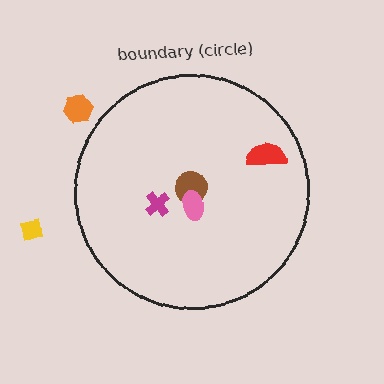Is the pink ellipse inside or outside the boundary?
Inside.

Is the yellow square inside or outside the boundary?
Outside.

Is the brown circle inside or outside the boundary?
Inside.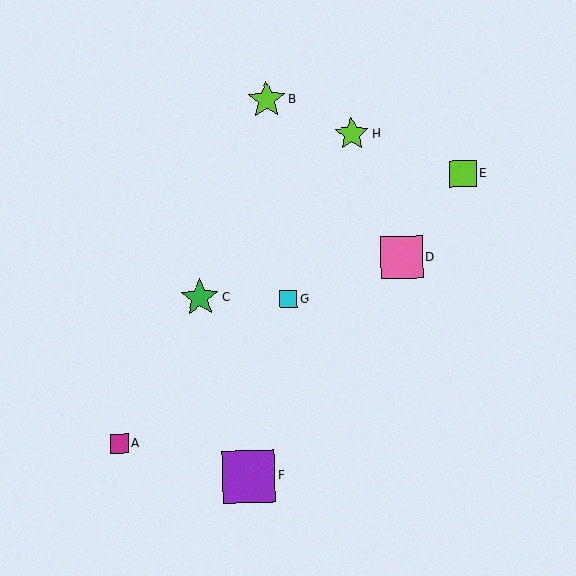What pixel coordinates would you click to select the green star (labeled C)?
Click at (200, 298) to select the green star C.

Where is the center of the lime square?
The center of the lime square is at (463, 174).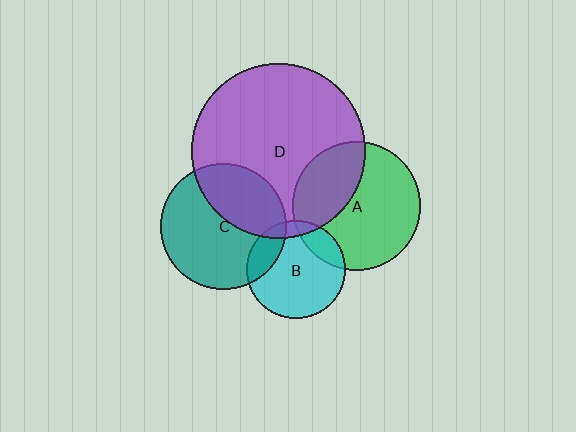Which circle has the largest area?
Circle D (purple).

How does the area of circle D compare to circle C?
Approximately 1.9 times.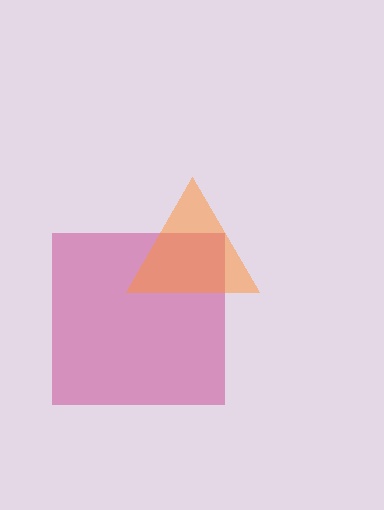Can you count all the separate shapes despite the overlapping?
Yes, there are 2 separate shapes.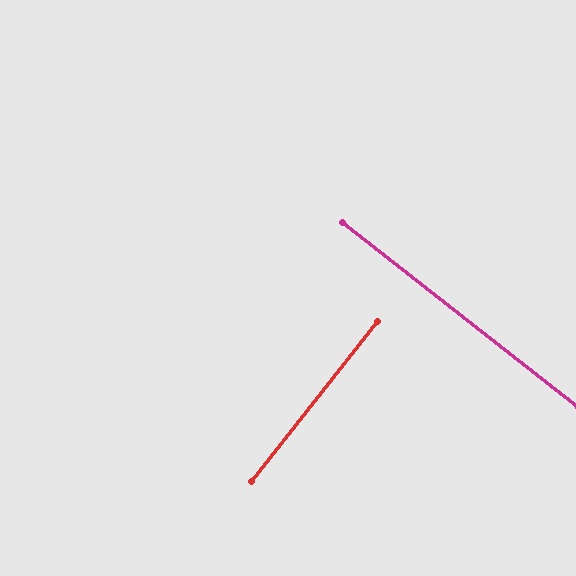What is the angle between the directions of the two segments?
Approximately 90 degrees.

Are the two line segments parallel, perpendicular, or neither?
Perpendicular — they meet at approximately 90°.